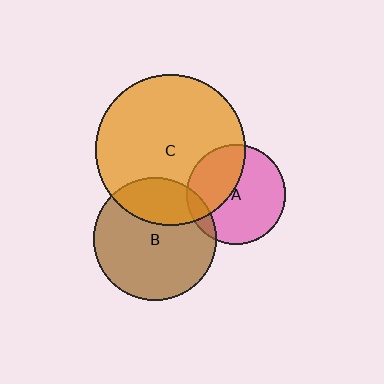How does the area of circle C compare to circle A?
Approximately 2.3 times.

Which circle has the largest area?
Circle C (orange).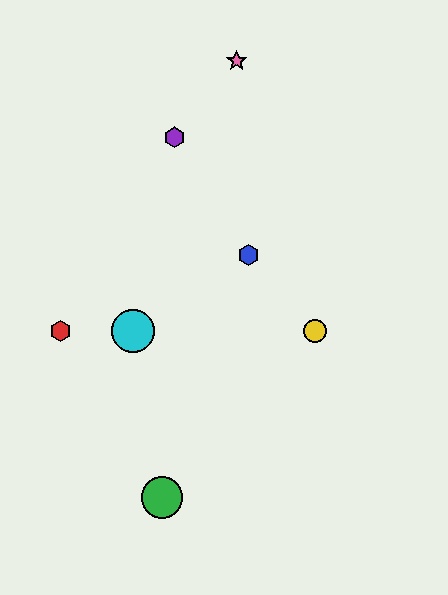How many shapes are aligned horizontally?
4 shapes (the red hexagon, the yellow circle, the orange circle, the cyan circle) are aligned horizontally.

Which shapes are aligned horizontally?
The red hexagon, the yellow circle, the orange circle, the cyan circle are aligned horizontally.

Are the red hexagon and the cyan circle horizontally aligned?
Yes, both are at y≈331.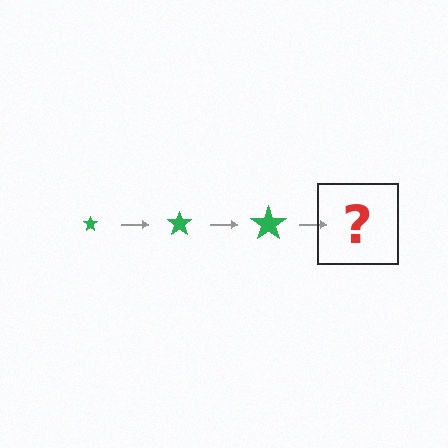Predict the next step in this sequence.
The next step is a green star, larger than the previous one.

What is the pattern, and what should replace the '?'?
The pattern is that the star gets progressively larger each step. The '?' should be a green star, larger than the previous one.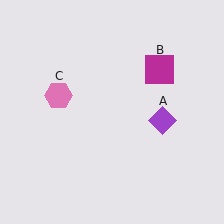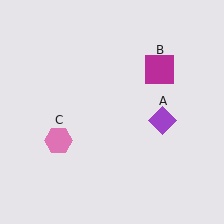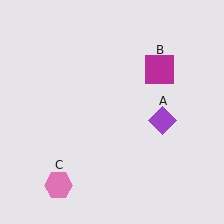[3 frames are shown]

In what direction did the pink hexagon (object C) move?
The pink hexagon (object C) moved down.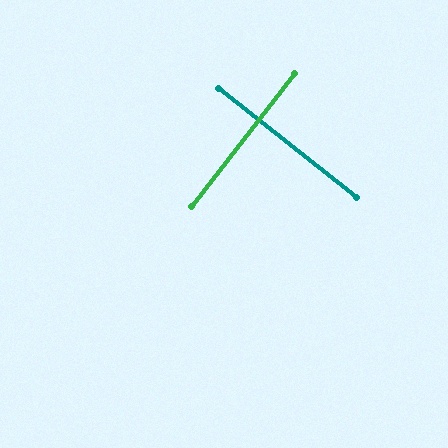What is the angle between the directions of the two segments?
Approximately 90 degrees.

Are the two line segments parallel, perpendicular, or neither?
Perpendicular — they meet at approximately 90°.